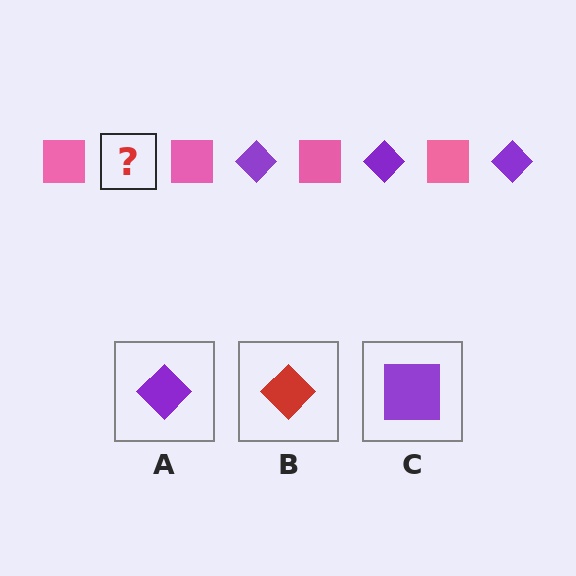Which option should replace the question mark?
Option A.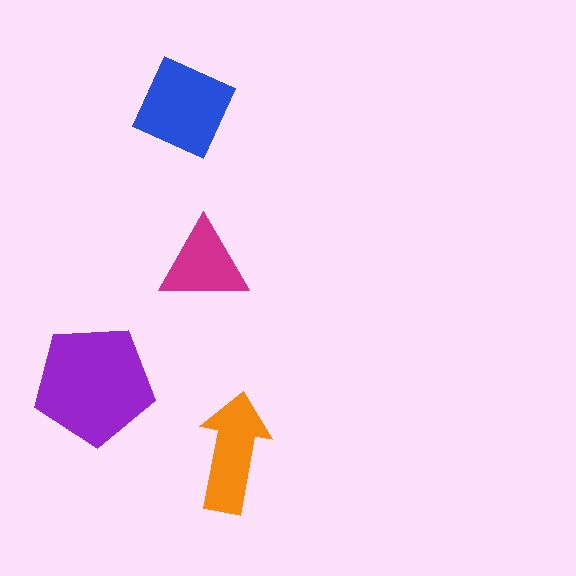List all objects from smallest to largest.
The magenta triangle, the orange arrow, the blue diamond, the purple pentagon.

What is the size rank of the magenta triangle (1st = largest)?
4th.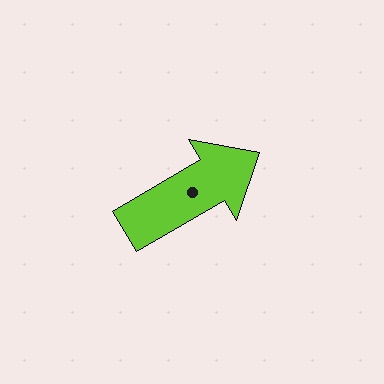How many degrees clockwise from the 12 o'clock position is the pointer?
Approximately 59 degrees.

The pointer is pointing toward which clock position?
Roughly 2 o'clock.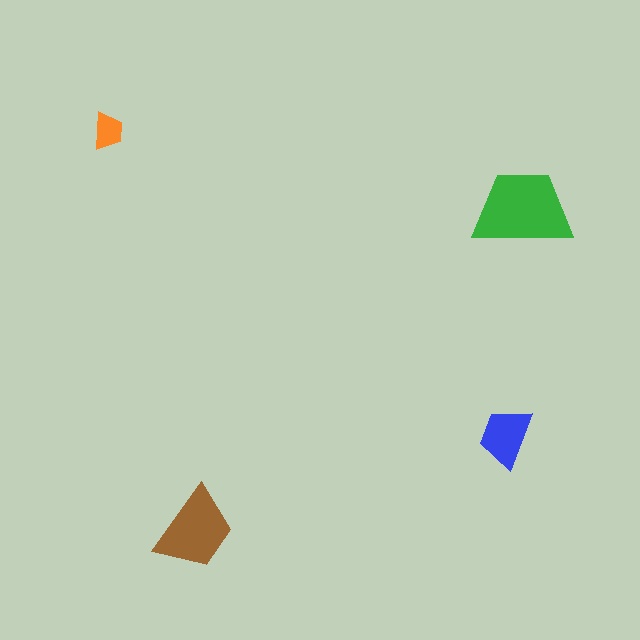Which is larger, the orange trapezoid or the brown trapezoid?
The brown one.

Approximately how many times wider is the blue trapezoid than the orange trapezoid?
About 1.5 times wider.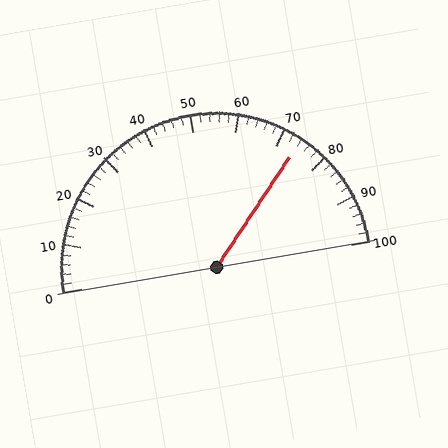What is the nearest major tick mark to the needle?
The nearest major tick mark is 70.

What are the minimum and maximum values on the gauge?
The gauge ranges from 0 to 100.